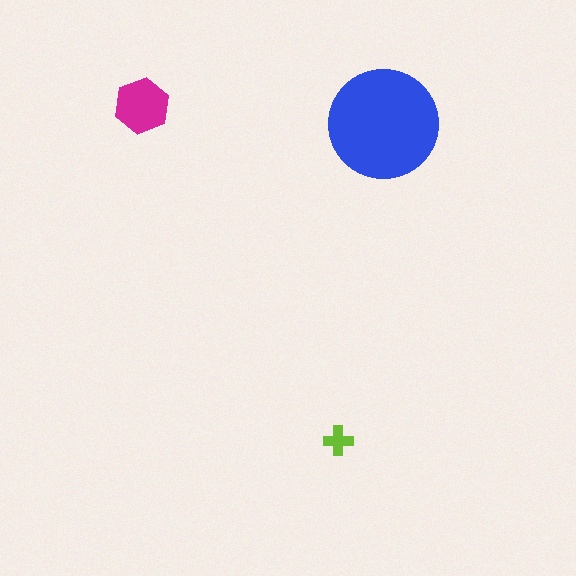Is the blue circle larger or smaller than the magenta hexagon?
Larger.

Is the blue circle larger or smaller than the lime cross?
Larger.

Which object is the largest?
The blue circle.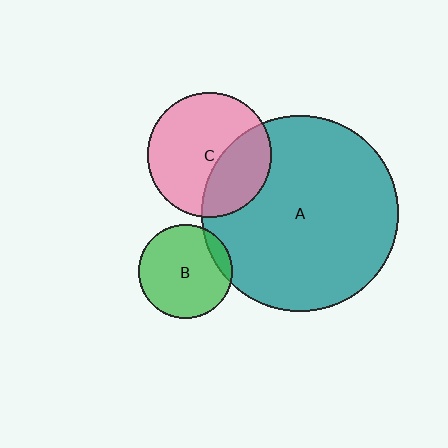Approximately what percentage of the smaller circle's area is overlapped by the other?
Approximately 10%.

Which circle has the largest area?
Circle A (teal).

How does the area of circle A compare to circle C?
Approximately 2.5 times.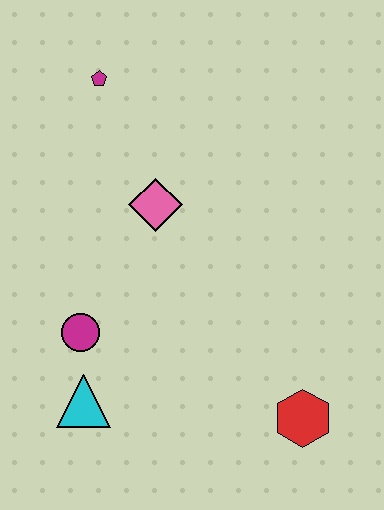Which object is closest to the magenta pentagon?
The pink diamond is closest to the magenta pentagon.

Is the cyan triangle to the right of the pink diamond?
No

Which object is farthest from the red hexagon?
The magenta pentagon is farthest from the red hexagon.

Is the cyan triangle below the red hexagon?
No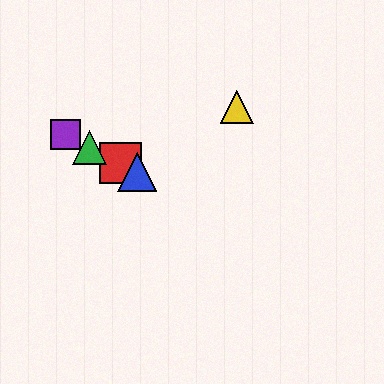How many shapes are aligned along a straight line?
4 shapes (the red square, the blue triangle, the green triangle, the purple square) are aligned along a straight line.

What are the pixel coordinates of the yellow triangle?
The yellow triangle is at (237, 107).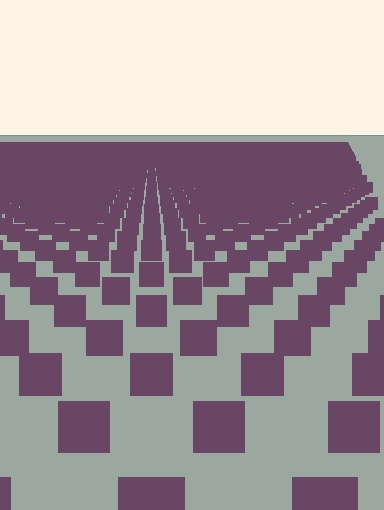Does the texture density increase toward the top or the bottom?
Density increases toward the top.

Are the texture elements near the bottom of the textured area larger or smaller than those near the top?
Larger. Near the bottom, elements are closer to the viewer and appear at a bigger on-screen size.